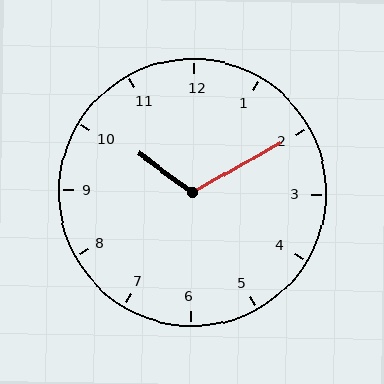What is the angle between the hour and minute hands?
Approximately 115 degrees.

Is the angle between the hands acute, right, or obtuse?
It is obtuse.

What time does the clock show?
10:10.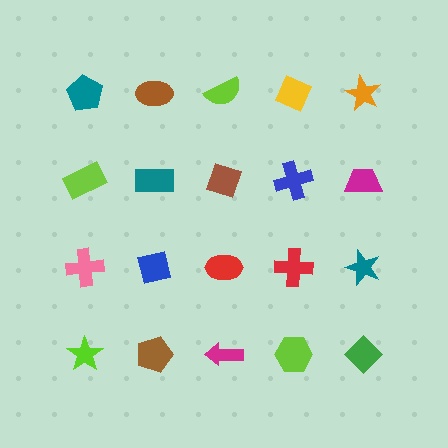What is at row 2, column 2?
A teal rectangle.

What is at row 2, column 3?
A brown diamond.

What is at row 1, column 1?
A teal pentagon.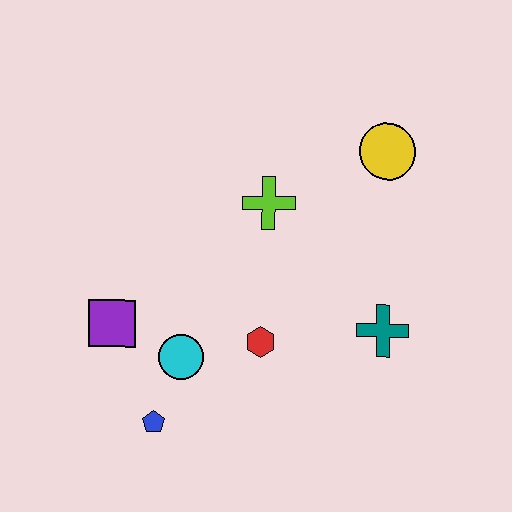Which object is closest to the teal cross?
The red hexagon is closest to the teal cross.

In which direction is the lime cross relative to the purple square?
The lime cross is to the right of the purple square.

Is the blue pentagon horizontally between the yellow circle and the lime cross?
No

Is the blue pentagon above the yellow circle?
No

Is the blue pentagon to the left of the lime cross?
Yes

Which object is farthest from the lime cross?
The blue pentagon is farthest from the lime cross.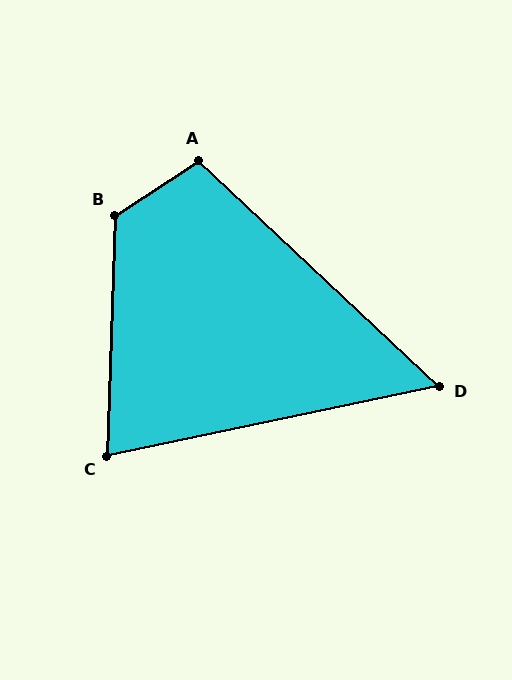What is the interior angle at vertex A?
Approximately 104 degrees (obtuse).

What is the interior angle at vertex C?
Approximately 76 degrees (acute).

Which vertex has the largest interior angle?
B, at approximately 125 degrees.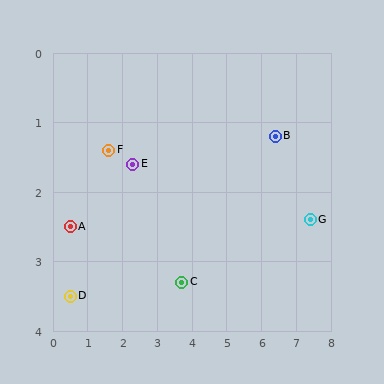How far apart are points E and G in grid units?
Points E and G are about 5.2 grid units apart.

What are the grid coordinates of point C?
Point C is at approximately (3.7, 3.3).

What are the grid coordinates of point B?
Point B is at approximately (6.4, 1.2).